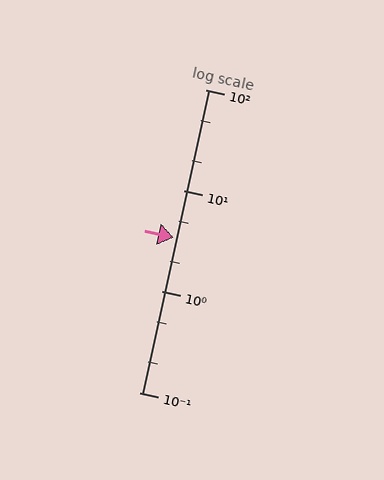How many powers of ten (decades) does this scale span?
The scale spans 3 decades, from 0.1 to 100.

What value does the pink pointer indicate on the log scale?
The pointer indicates approximately 3.4.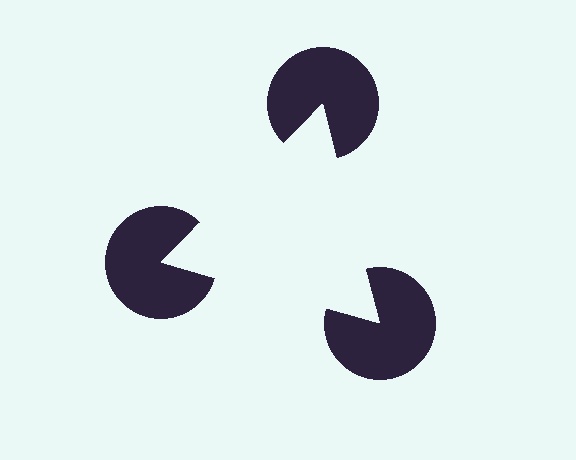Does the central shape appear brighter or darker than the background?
It typically appears slightly brighter than the background, even though no actual brightness change is drawn.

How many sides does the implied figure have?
3 sides.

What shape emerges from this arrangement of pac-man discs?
An illusory triangle — its edges are inferred from the aligned wedge cuts in the pac-man discs, not physically drawn.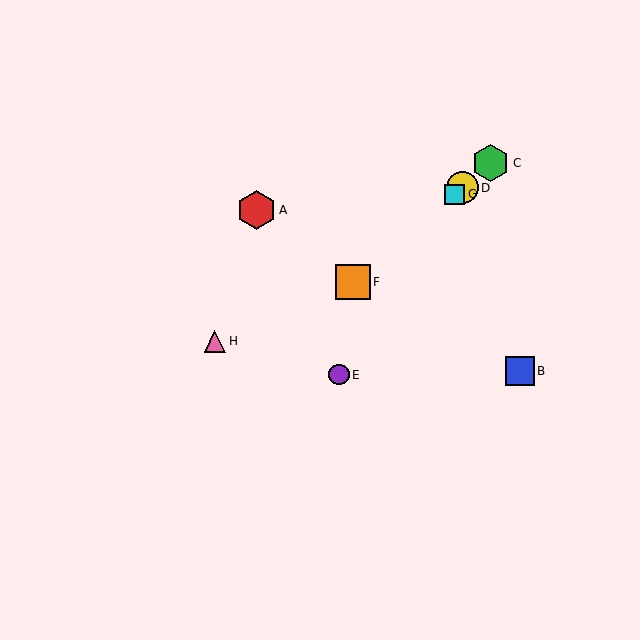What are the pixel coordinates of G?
Object G is at (454, 194).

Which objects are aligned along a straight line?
Objects C, D, F, G are aligned along a straight line.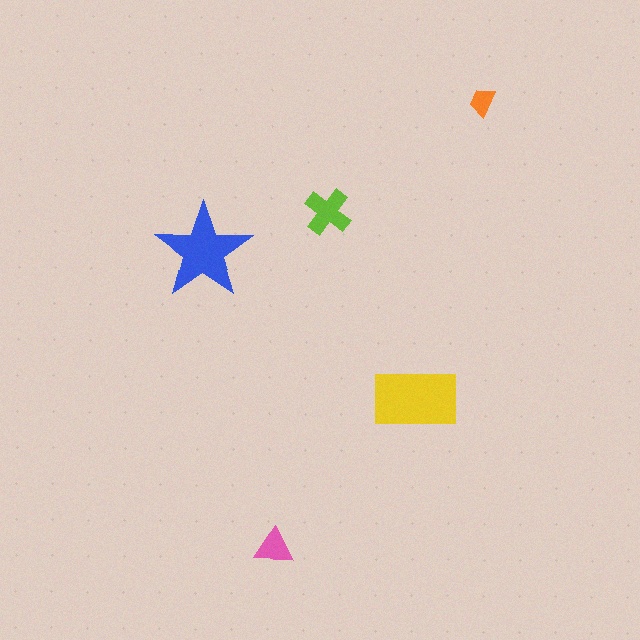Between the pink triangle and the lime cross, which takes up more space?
The lime cross.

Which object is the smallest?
The orange trapezoid.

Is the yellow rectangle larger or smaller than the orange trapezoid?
Larger.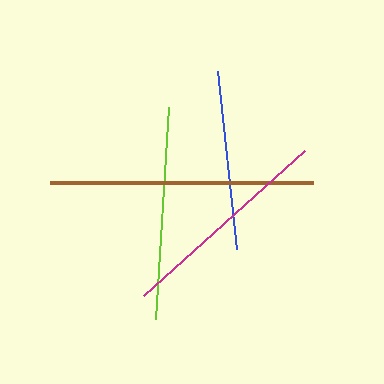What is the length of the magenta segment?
The magenta segment is approximately 216 pixels long.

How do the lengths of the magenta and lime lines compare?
The magenta and lime lines are approximately the same length.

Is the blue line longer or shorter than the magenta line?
The magenta line is longer than the blue line.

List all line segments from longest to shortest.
From longest to shortest: brown, magenta, lime, blue.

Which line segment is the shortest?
The blue line is the shortest at approximately 179 pixels.